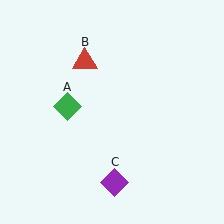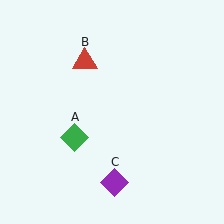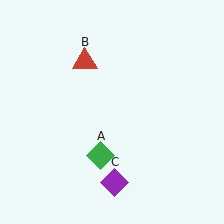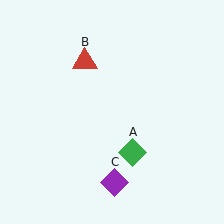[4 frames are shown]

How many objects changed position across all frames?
1 object changed position: green diamond (object A).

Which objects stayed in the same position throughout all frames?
Red triangle (object B) and purple diamond (object C) remained stationary.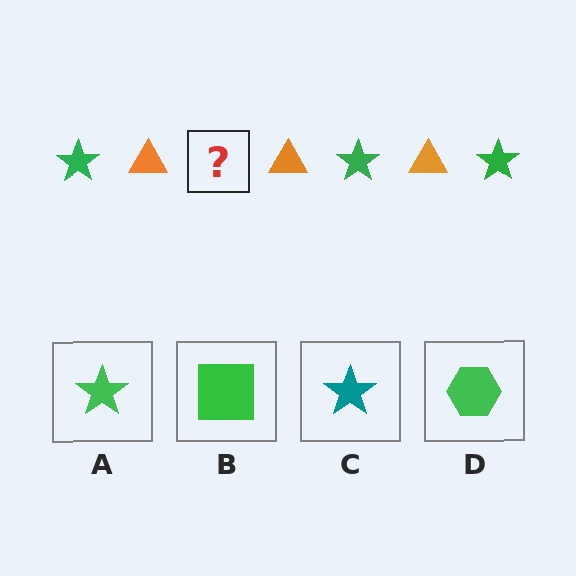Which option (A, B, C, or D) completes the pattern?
A.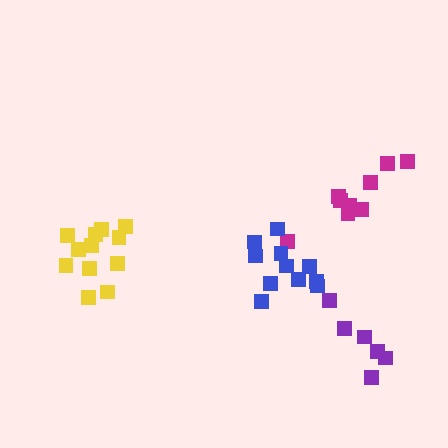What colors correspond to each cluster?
The clusters are colored: yellow, magenta, blue, purple.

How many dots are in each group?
Group 1: 12 dots, Group 2: 9 dots, Group 3: 11 dots, Group 4: 6 dots (38 total).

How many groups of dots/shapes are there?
There are 4 groups.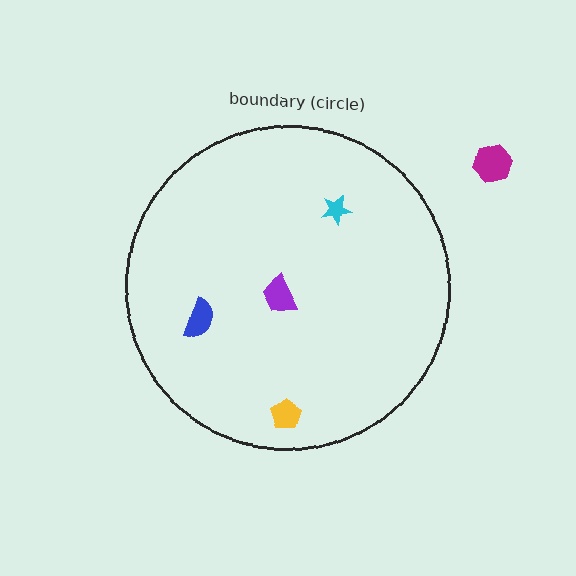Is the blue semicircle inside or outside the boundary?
Inside.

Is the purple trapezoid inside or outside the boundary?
Inside.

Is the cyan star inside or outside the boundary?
Inside.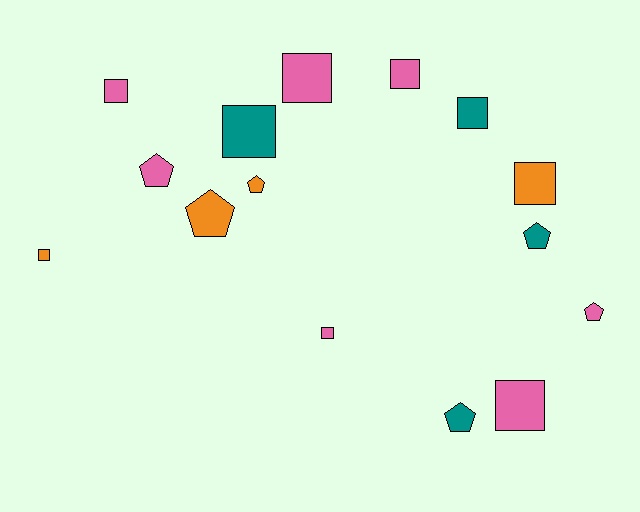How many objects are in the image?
There are 15 objects.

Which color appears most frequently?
Pink, with 7 objects.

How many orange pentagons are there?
There are 2 orange pentagons.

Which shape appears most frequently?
Square, with 9 objects.